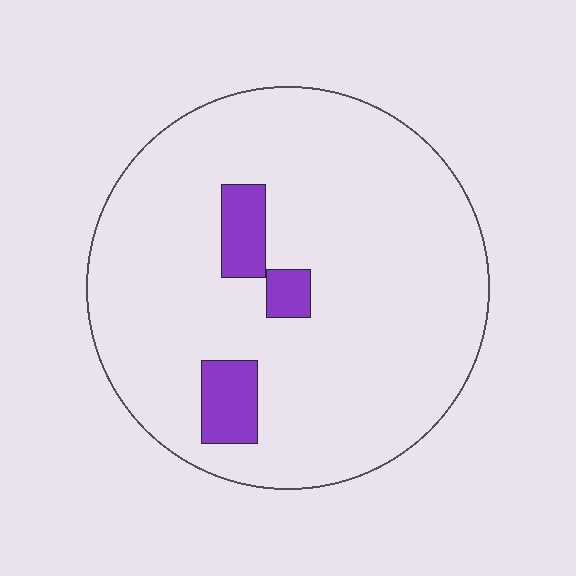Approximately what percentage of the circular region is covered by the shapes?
Approximately 10%.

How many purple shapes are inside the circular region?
3.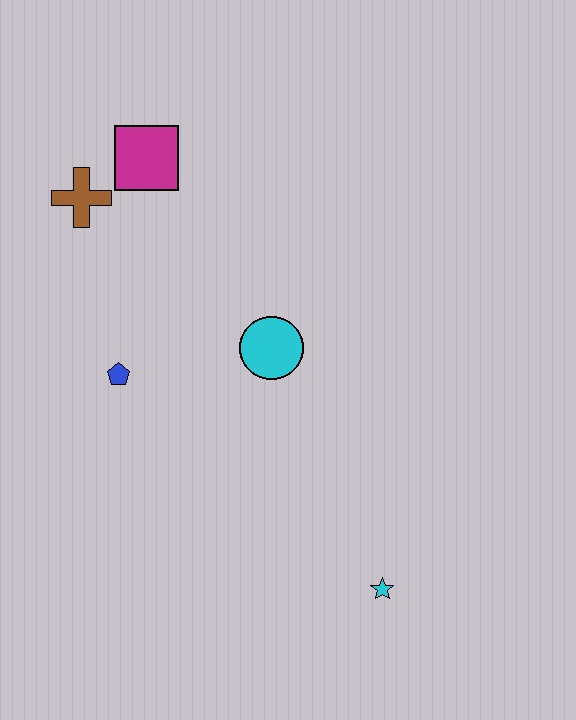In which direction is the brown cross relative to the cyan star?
The brown cross is above the cyan star.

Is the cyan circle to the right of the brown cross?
Yes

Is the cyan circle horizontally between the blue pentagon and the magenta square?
No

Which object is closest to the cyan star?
The cyan circle is closest to the cyan star.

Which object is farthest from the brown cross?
The cyan star is farthest from the brown cross.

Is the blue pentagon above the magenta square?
No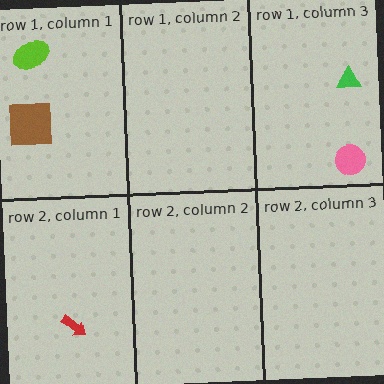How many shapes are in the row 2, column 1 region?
1.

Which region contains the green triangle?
The row 1, column 3 region.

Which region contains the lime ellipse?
The row 1, column 1 region.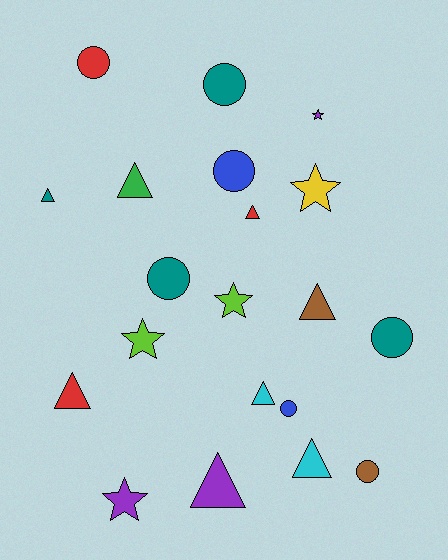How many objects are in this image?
There are 20 objects.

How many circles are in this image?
There are 7 circles.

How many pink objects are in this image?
There are no pink objects.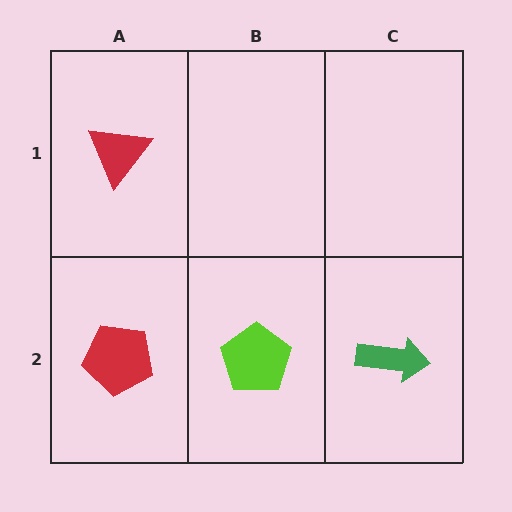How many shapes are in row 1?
1 shape.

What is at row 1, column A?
A red triangle.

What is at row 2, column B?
A lime pentagon.